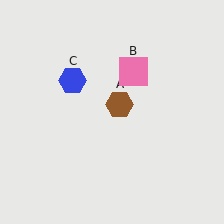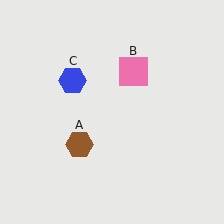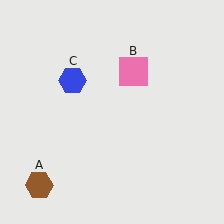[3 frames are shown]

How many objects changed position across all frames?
1 object changed position: brown hexagon (object A).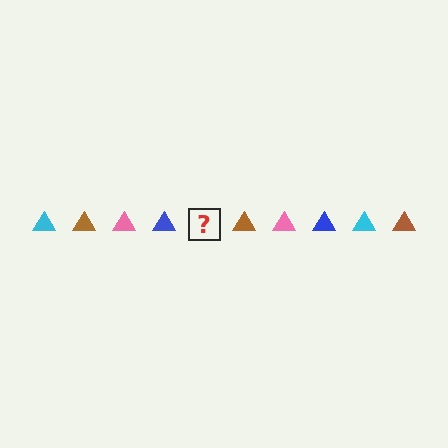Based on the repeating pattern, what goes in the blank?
The blank should be a cyan triangle.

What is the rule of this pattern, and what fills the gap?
The rule is that the pattern cycles through cyan, brown, pink, blue triangles. The gap should be filled with a cyan triangle.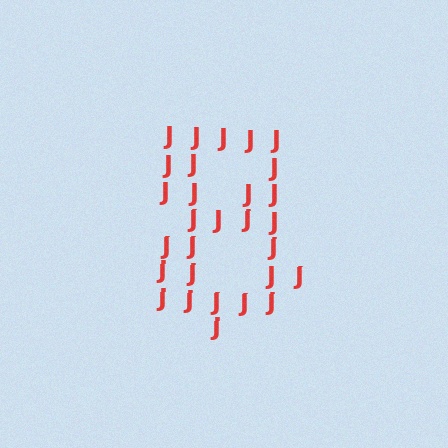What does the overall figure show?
The overall figure shows the digit 8.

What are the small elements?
The small elements are letter J's.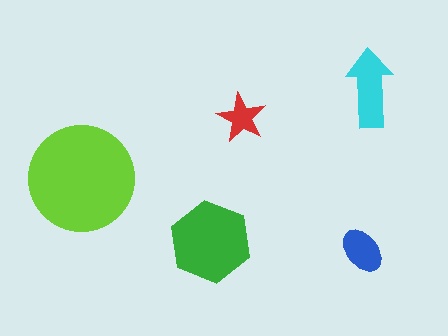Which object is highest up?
The cyan arrow is topmost.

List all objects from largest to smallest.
The lime circle, the green hexagon, the cyan arrow, the blue ellipse, the red star.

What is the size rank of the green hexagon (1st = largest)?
2nd.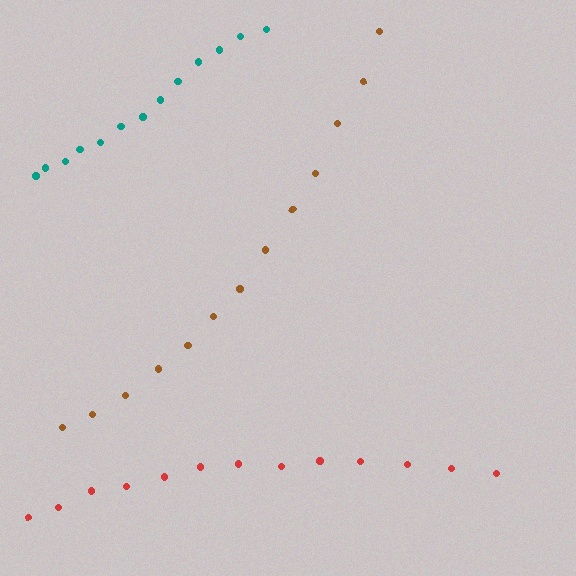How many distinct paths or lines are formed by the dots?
There are 3 distinct paths.